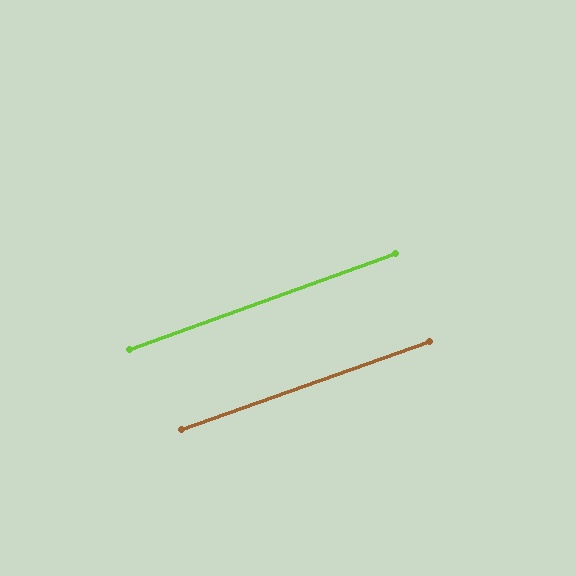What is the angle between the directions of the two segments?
Approximately 0 degrees.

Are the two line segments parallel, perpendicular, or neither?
Parallel — their directions differ by only 0.2°.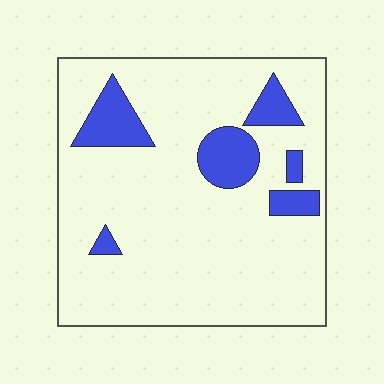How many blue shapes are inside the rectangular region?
6.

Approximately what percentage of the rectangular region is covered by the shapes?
Approximately 15%.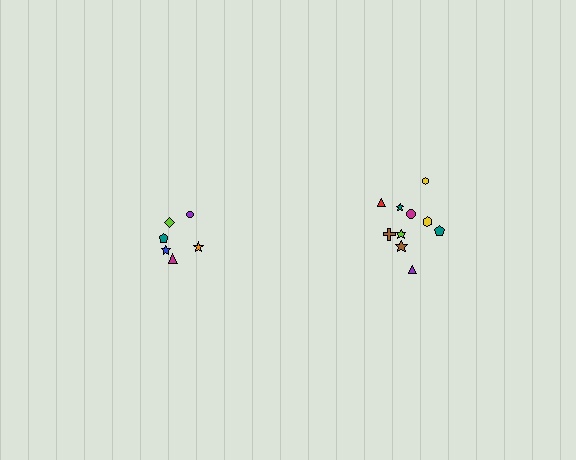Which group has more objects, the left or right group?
The right group.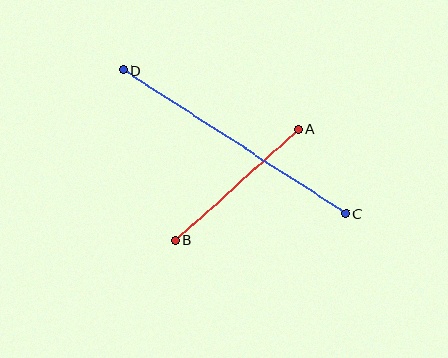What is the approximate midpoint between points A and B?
The midpoint is at approximately (237, 185) pixels.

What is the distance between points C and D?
The distance is approximately 265 pixels.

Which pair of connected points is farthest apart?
Points C and D are farthest apart.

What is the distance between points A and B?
The distance is approximately 166 pixels.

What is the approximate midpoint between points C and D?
The midpoint is at approximately (234, 142) pixels.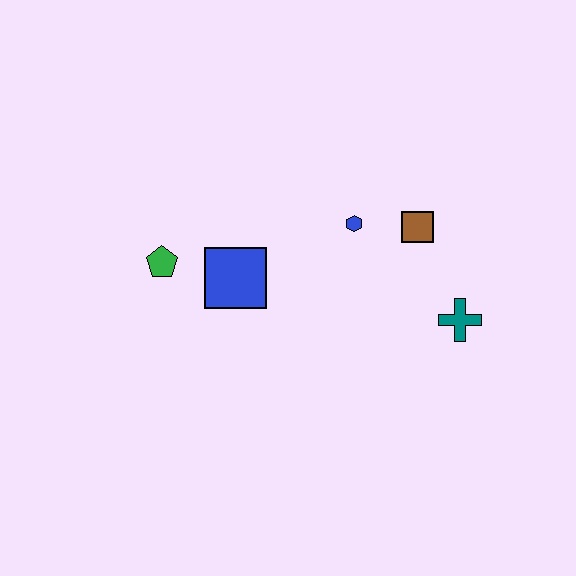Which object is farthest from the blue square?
The teal cross is farthest from the blue square.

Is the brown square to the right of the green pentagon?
Yes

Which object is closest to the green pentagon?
The blue square is closest to the green pentagon.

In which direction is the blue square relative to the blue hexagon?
The blue square is to the left of the blue hexagon.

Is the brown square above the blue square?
Yes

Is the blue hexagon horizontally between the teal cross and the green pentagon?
Yes